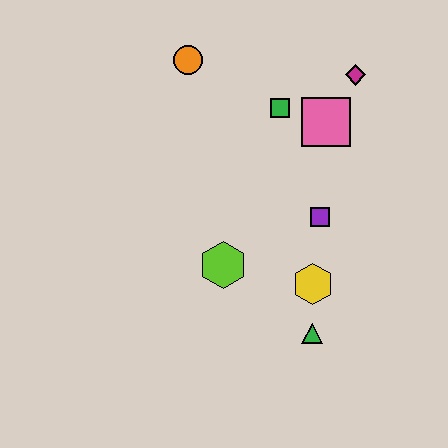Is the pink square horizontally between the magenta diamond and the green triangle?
Yes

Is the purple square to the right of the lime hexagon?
Yes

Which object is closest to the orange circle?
The green square is closest to the orange circle.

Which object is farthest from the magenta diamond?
The green triangle is farthest from the magenta diamond.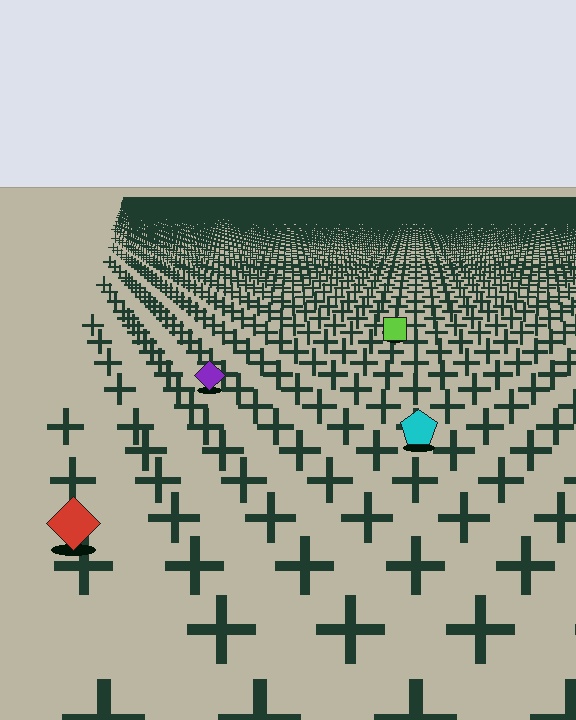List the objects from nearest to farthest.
From nearest to farthest: the red diamond, the cyan pentagon, the purple diamond, the lime square.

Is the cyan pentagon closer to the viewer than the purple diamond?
Yes. The cyan pentagon is closer — you can tell from the texture gradient: the ground texture is coarser near it.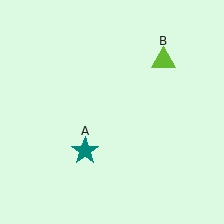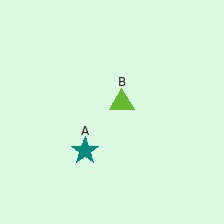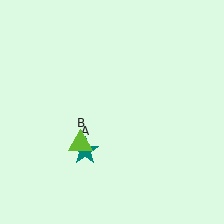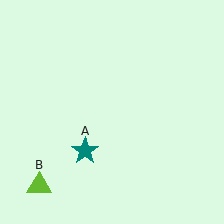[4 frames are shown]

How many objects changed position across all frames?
1 object changed position: lime triangle (object B).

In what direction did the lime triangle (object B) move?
The lime triangle (object B) moved down and to the left.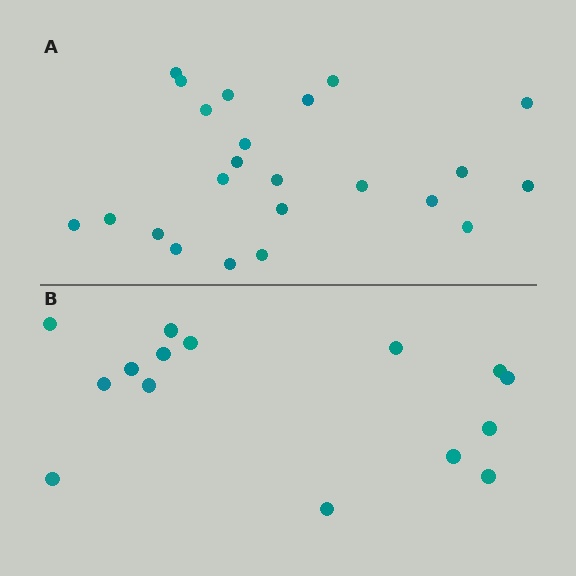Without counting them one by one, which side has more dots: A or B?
Region A (the top region) has more dots.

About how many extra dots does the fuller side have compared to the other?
Region A has roughly 8 or so more dots than region B.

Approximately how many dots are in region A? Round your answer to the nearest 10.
About 20 dots. (The exact count is 23, which rounds to 20.)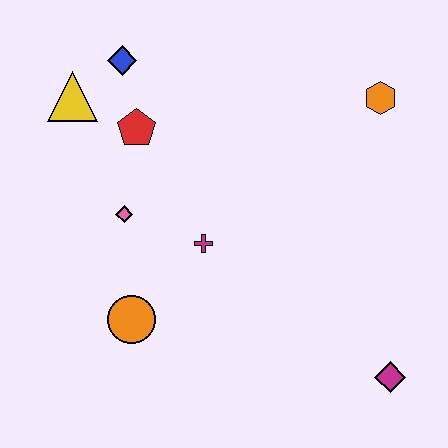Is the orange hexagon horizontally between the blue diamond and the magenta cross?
No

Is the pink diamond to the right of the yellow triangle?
Yes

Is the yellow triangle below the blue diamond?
Yes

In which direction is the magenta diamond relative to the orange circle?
The magenta diamond is to the right of the orange circle.